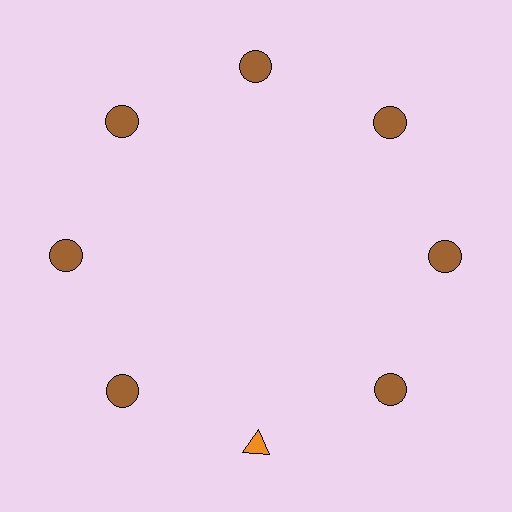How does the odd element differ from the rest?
It differs in both color (orange instead of brown) and shape (triangle instead of circle).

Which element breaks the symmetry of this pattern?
The orange triangle at roughly the 6 o'clock position breaks the symmetry. All other shapes are brown circles.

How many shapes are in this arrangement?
There are 8 shapes arranged in a ring pattern.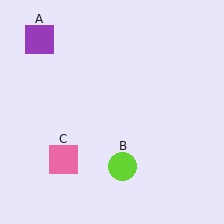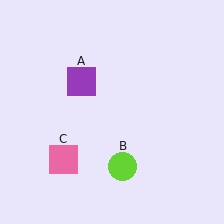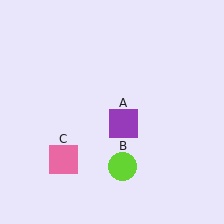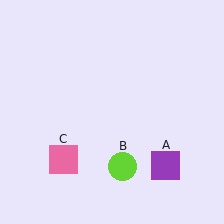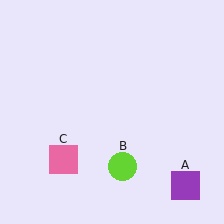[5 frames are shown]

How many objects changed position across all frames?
1 object changed position: purple square (object A).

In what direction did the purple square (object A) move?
The purple square (object A) moved down and to the right.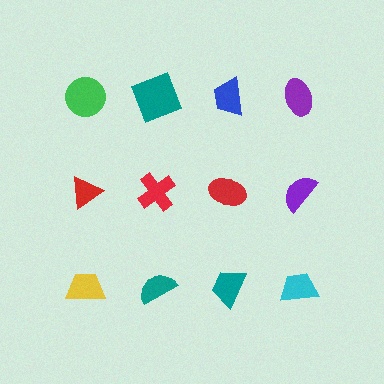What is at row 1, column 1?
A green circle.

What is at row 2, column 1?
A red triangle.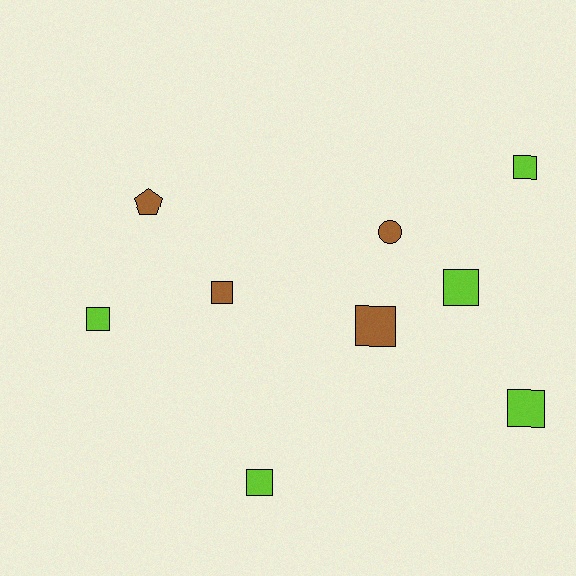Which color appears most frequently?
Lime, with 5 objects.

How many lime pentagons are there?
There are no lime pentagons.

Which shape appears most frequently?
Square, with 7 objects.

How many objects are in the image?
There are 9 objects.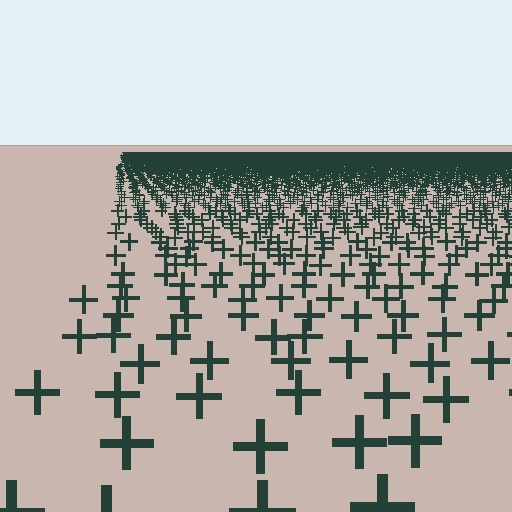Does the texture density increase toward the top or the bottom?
Density increases toward the top.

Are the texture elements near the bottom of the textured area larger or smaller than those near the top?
Larger. Near the bottom, elements are closer to the viewer and appear at a bigger on-screen size.